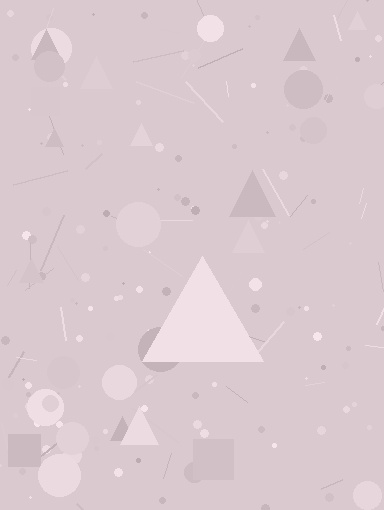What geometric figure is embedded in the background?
A triangle is embedded in the background.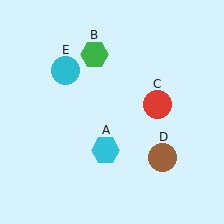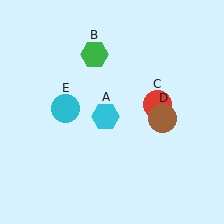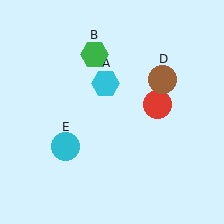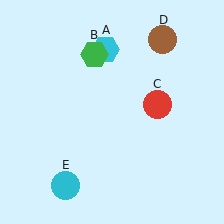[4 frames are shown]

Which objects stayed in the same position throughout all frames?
Green hexagon (object B) and red circle (object C) remained stationary.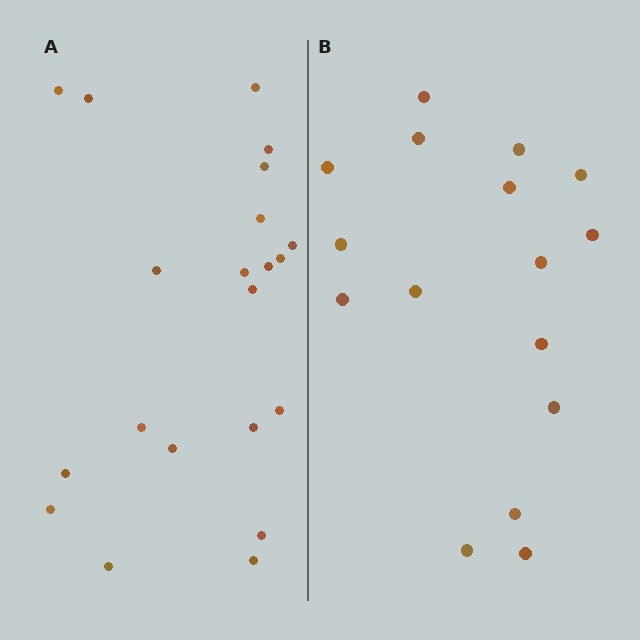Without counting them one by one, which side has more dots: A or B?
Region A (the left region) has more dots.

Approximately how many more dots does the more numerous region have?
Region A has about 5 more dots than region B.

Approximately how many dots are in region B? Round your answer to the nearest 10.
About 20 dots. (The exact count is 16, which rounds to 20.)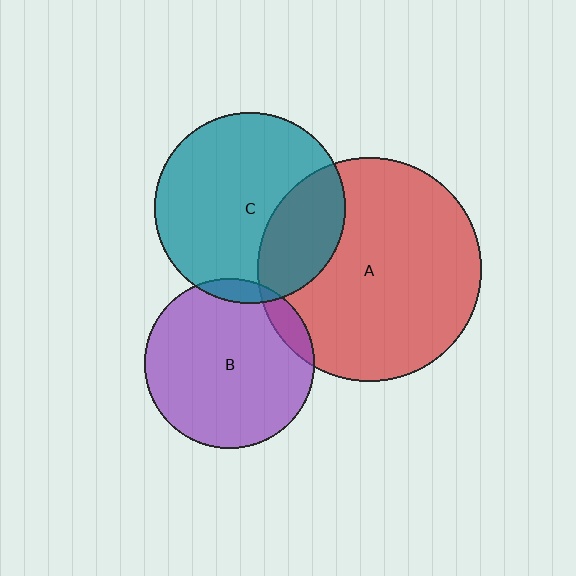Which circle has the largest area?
Circle A (red).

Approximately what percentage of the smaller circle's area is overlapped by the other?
Approximately 10%.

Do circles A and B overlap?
Yes.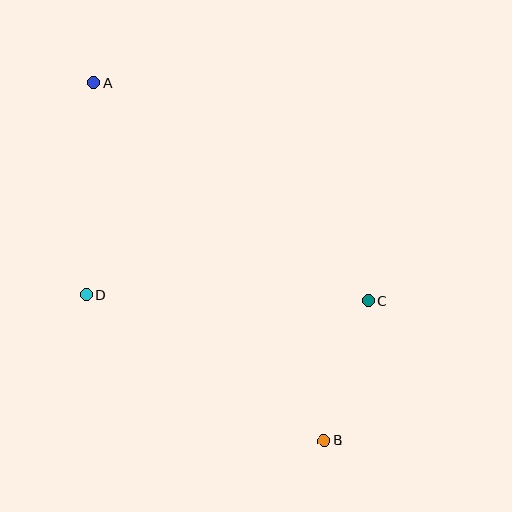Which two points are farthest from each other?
Points A and B are farthest from each other.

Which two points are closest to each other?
Points B and C are closest to each other.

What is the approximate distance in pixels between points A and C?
The distance between A and C is approximately 351 pixels.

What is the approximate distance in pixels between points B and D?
The distance between B and D is approximately 279 pixels.